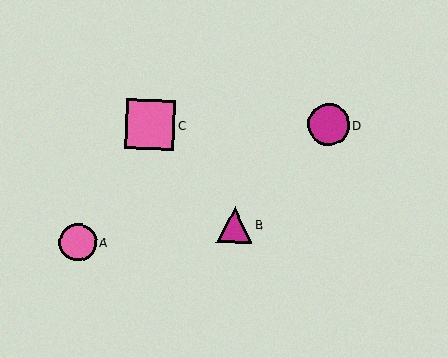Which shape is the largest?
The pink square (labeled C) is the largest.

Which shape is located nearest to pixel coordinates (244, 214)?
The magenta triangle (labeled B) at (235, 225) is nearest to that location.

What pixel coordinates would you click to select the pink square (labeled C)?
Click at (150, 125) to select the pink square C.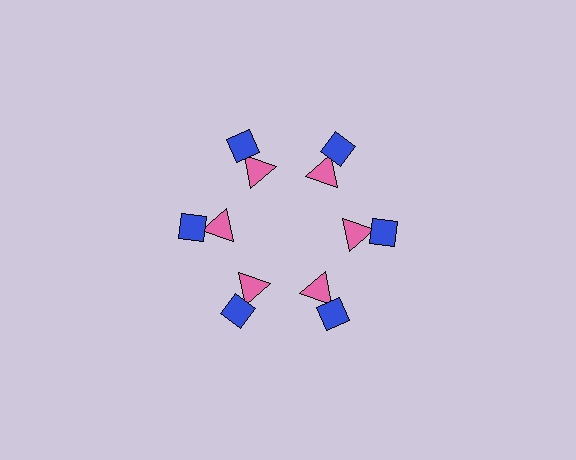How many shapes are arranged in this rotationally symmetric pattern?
There are 12 shapes, arranged in 6 groups of 2.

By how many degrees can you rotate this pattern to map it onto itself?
The pattern maps onto itself every 60 degrees of rotation.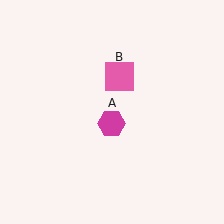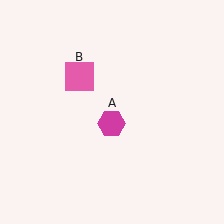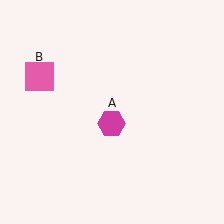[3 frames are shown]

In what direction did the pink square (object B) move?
The pink square (object B) moved left.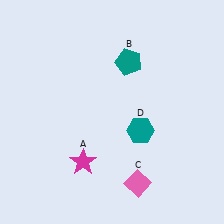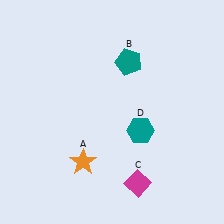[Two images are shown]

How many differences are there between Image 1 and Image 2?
There are 2 differences between the two images.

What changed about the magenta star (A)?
In Image 1, A is magenta. In Image 2, it changed to orange.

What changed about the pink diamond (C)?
In Image 1, C is pink. In Image 2, it changed to magenta.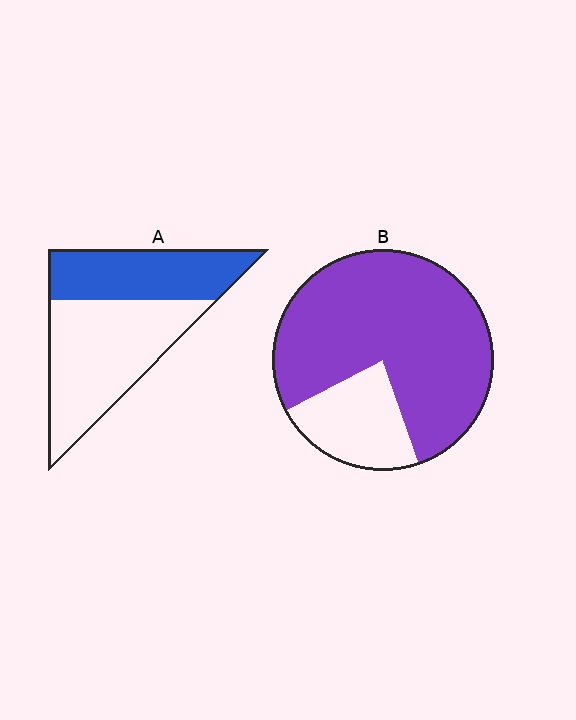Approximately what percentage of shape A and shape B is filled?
A is approximately 40% and B is approximately 75%.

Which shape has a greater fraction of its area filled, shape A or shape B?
Shape B.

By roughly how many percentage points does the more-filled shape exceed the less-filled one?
By roughly 35 percentage points (B over A).